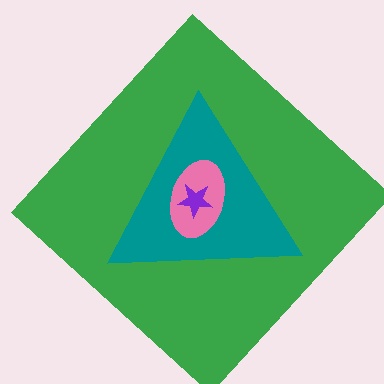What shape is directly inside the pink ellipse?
The purple star.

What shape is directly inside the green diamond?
The teal triangle.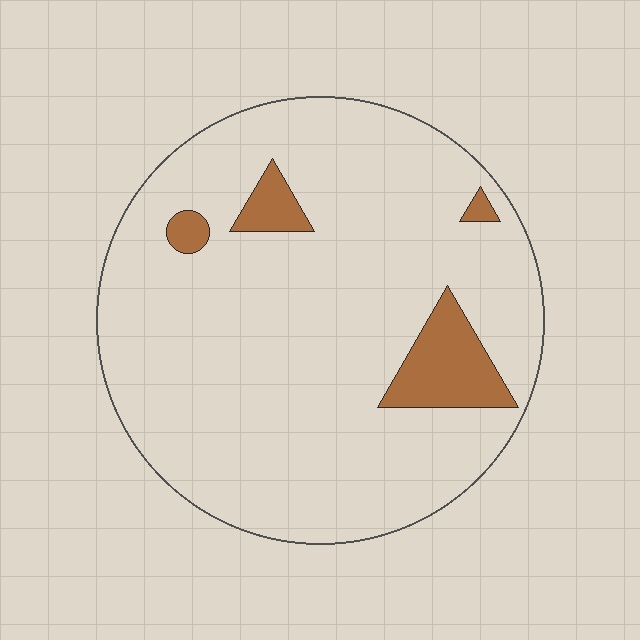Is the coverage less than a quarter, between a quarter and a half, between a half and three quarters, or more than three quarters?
Less than a quarter.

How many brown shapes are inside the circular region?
4.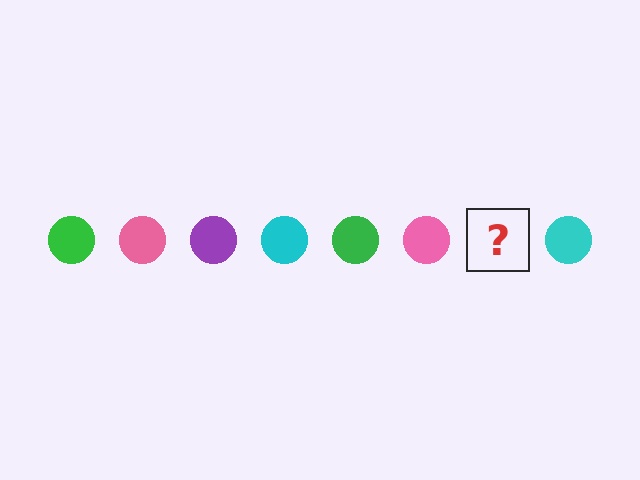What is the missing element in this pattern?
The missing element is a purple circle.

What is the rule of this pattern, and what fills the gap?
The rule is that the pattern cycles through green, pink, purple, cyan circles. The gap should be filled with a purple circle.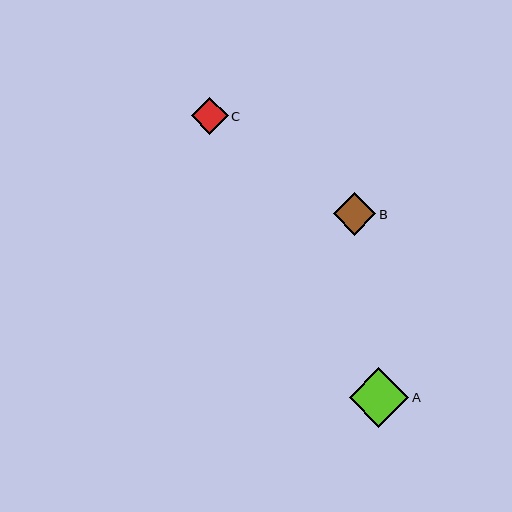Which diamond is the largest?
Diamond A is the largest with a size of approximately 60 pixels.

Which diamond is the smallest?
Diamond C is the smallest with a size of approximately 37 pixels.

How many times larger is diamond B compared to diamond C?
Diamond B is approximately 1.1 times the size of diamond C.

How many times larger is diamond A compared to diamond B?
Diamond A is approximately 1.4 times the size of diamond B.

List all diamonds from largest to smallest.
From largest to smallest: A, B, C.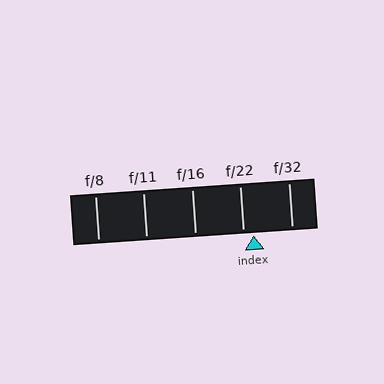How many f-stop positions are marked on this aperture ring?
There are 5 f-stop positions marked.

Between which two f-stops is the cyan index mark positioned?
The index mark is between f/22 and f/32.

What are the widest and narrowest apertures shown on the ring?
The widest aperture shown is f/8 and the narrowest is f/32.